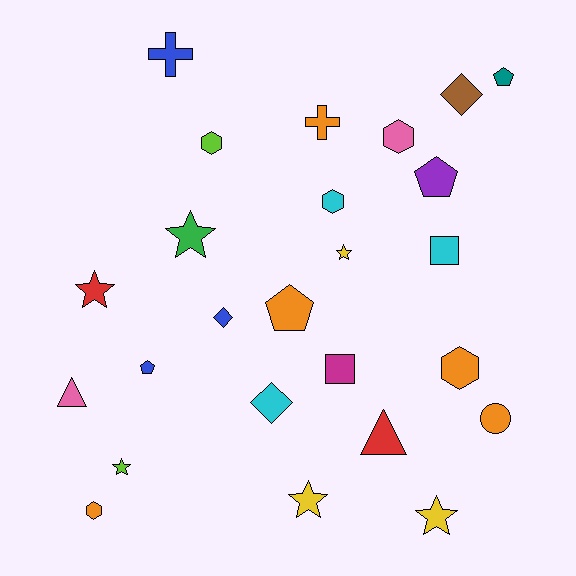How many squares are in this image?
There are 2 squares.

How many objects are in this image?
There are 25 objects.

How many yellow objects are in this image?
There are 3 yellow objects.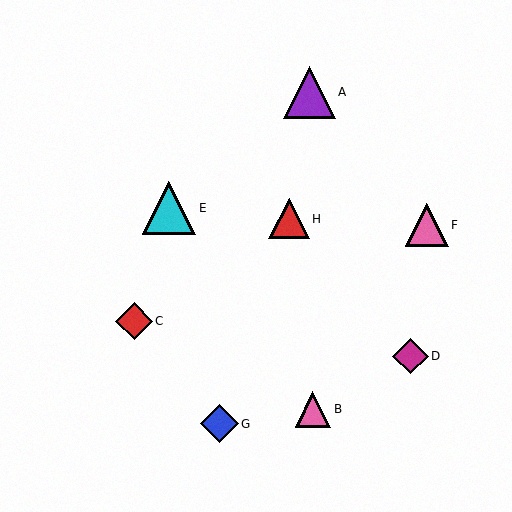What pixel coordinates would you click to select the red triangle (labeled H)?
Click at (289, 219) to select the red triangle H.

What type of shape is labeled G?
Shape G is a blue diamond.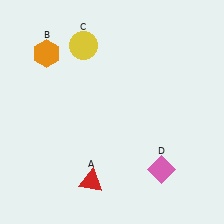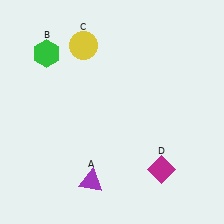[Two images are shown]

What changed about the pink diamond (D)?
In Image 1, D is pink. In Image 2, it changed to magenta.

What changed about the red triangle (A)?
In Image 1, A is red. In Image 2, it changed to purple.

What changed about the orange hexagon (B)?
In Image 1, B is orange. In Image 2, it changed to green.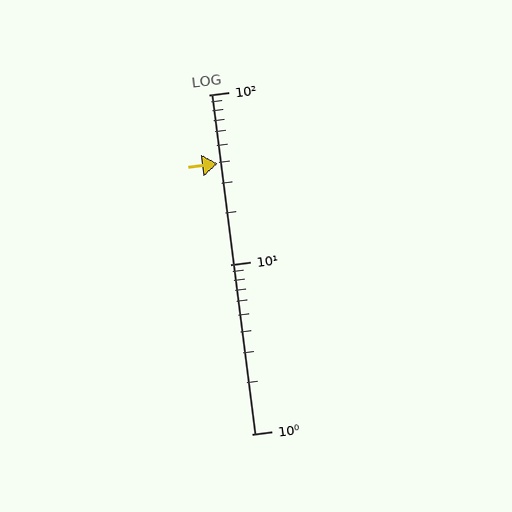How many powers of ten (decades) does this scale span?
The scale spans 2 decades, from 1 to 100.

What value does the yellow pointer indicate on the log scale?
The pointer indicates approximately 39.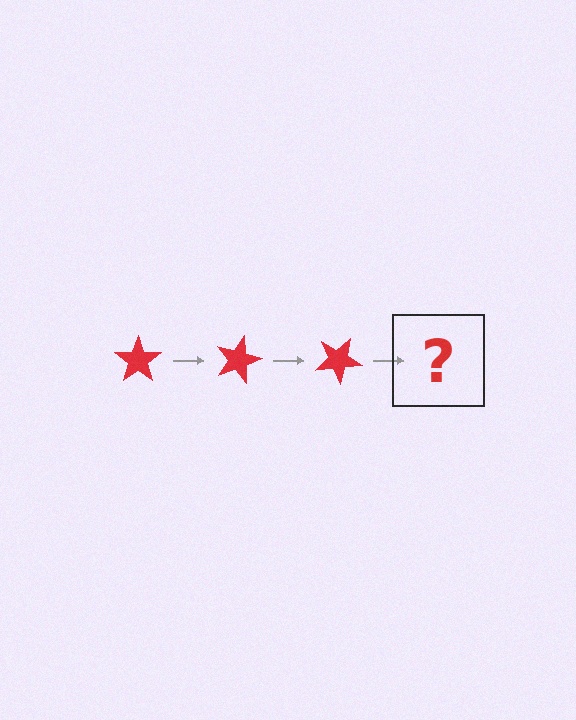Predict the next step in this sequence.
The next step is a red star rotated 45 degrees.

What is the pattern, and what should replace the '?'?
The pattern is that the star rotates 15 degrees each step. The '?' should be a red star rotated 45 degrees.